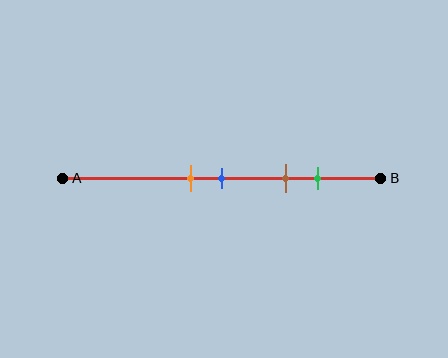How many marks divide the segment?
There are 4 marks dividing the segment.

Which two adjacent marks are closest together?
The orange and blue marks are the closest adjacent pair.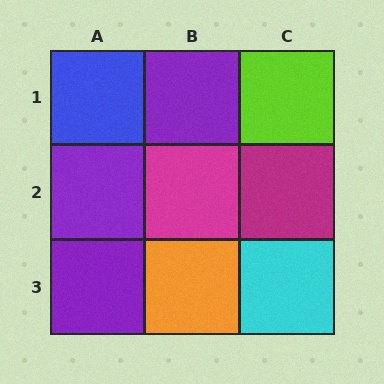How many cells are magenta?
2 cells are magenta.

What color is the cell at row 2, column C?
Magenta.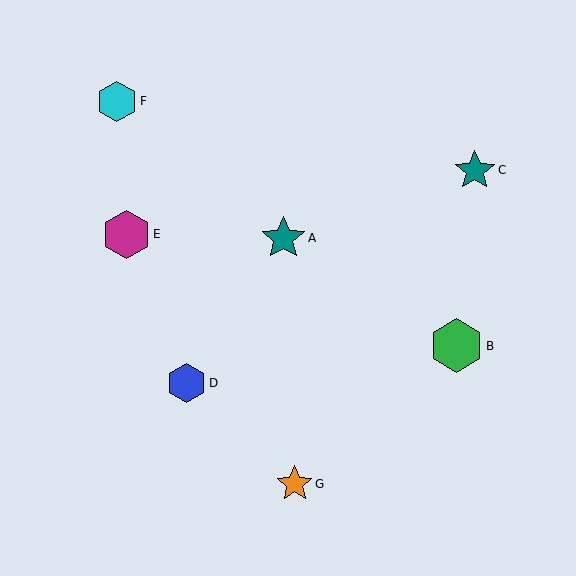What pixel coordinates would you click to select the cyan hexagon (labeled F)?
Click at (117, 101) to select the cyan hexagon F.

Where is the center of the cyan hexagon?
The center of the cyan hexagon is at (117, 101).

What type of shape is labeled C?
Shape C is a teal star.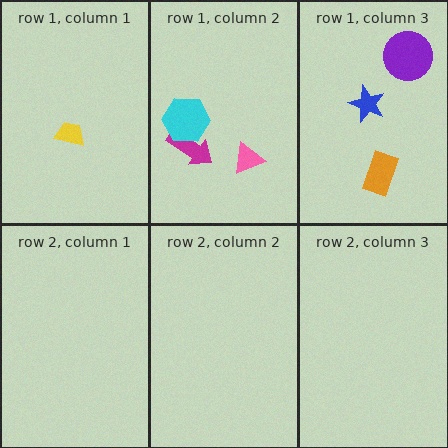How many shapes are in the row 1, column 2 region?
3.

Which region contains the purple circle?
The row 1, column 3 region.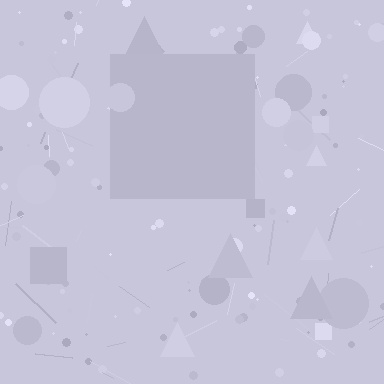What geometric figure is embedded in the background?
A square is embedded in the background.